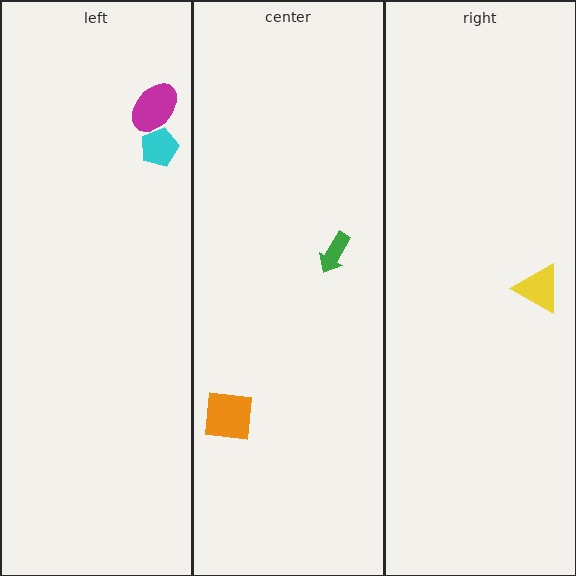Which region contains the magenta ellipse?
The left region.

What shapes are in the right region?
The yellow triangle.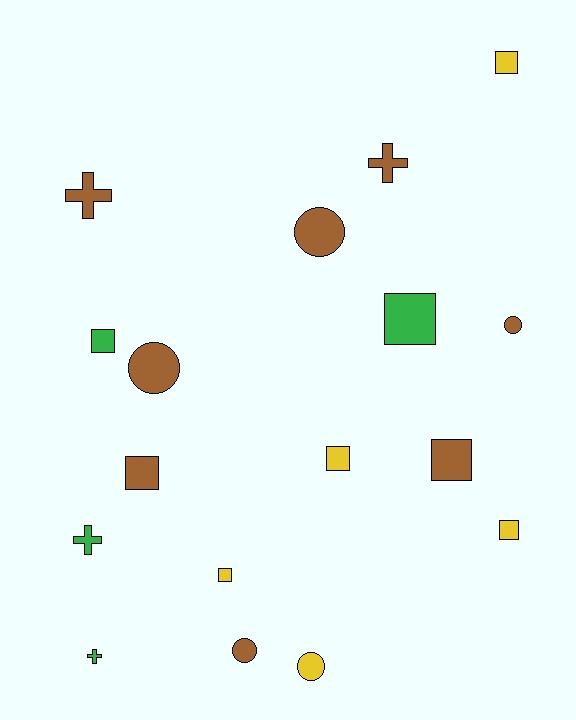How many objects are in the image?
There are 17 objects.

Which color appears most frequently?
Brown, with 8 objects.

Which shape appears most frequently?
Square, with 8 objects.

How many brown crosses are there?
There are 2 brown crosses.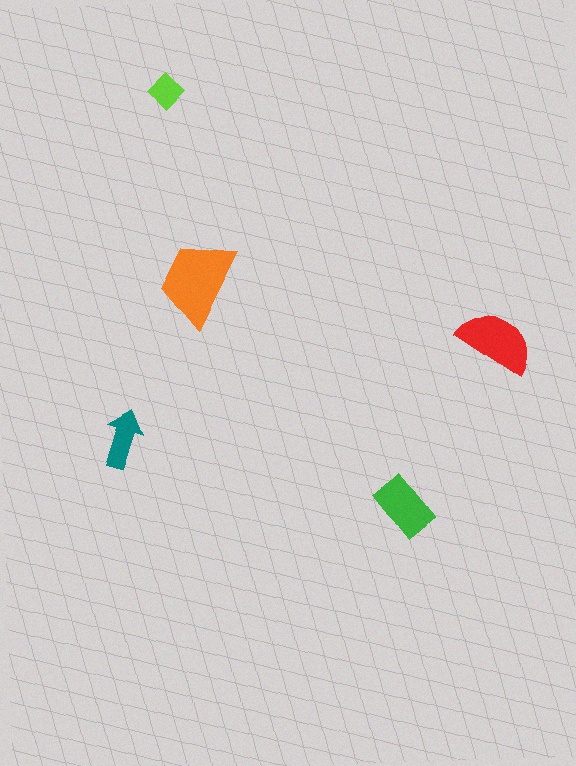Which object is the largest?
The orange trapezoid.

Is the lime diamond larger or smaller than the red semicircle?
Smaller.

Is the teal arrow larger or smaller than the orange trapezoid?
Smaller.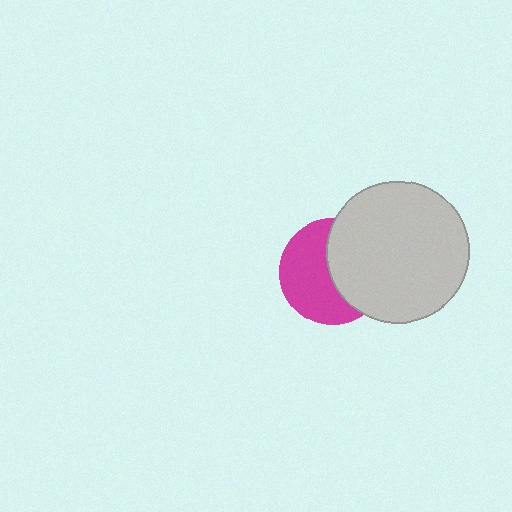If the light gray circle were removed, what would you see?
You would see the complete magenta circle.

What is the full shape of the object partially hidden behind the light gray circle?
The partially hidden object is a magenta circle.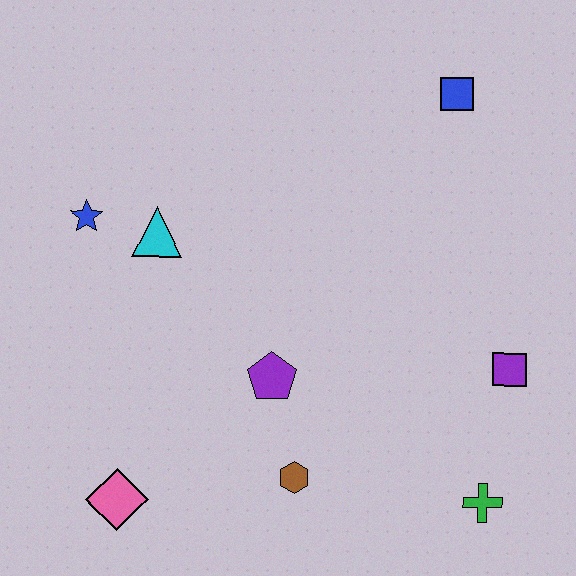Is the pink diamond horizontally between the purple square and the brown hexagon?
No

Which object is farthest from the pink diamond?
The blue square is farthest from the pink diamond.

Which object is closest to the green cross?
The purple square is closest to the green cross.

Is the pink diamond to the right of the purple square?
No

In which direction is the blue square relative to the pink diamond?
The blue square is above the pink diamond.